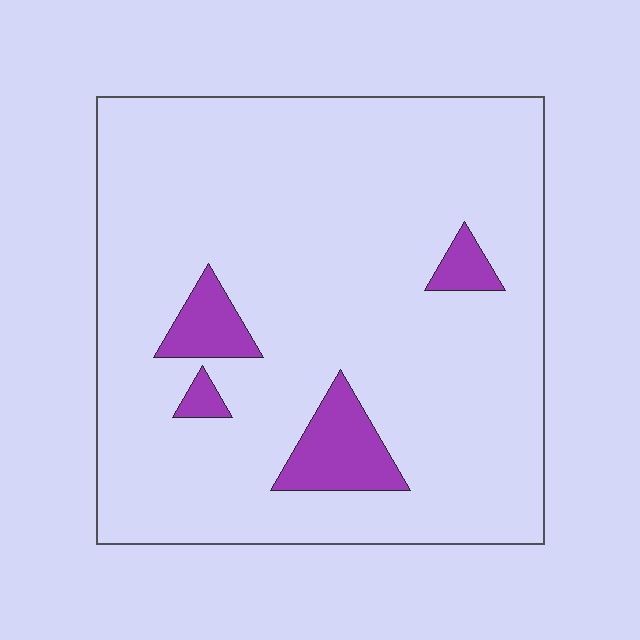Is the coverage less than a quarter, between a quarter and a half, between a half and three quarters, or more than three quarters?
Less than a quarter.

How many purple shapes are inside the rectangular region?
4.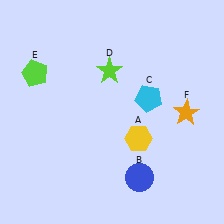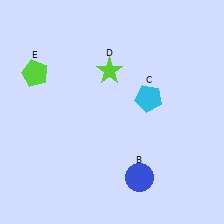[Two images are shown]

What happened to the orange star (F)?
The orange star (F) was removed in Image 2. It was in the bottom-right area of Image 1.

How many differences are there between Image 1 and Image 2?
There are 2 differences between the two images.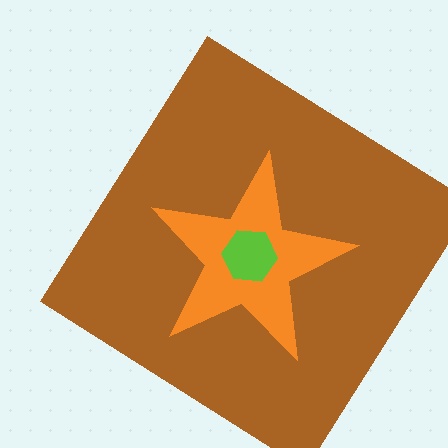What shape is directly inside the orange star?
The lime hexagon.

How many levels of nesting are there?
3.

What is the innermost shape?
The lime hexagon.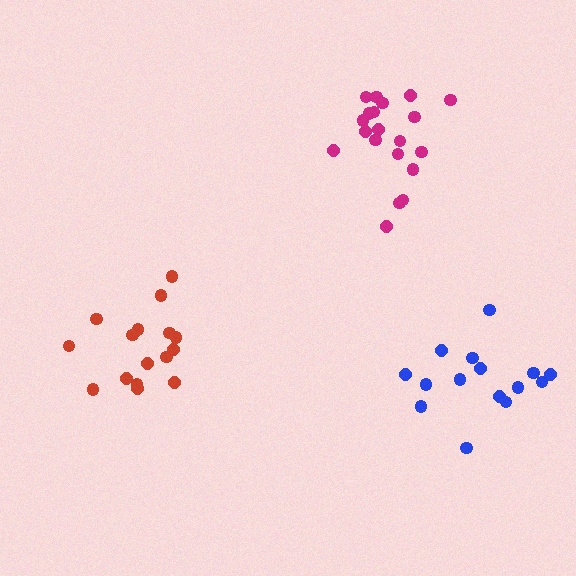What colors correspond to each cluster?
The clusters are colored: magenta, red, blue.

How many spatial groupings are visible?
There are 3 spatial groupings.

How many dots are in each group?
Group 1: 20 dots, Group 2: 16 dots, Group 3: 15 dots (51 total).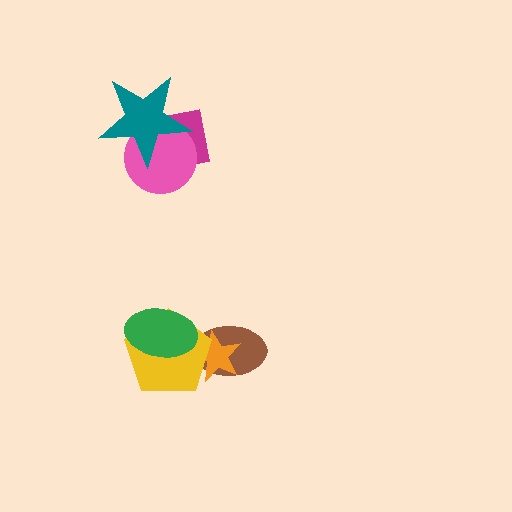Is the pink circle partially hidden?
Yes, it is partially covered by another shape.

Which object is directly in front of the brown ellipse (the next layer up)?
The orange star is directly in front of the brown ellipse.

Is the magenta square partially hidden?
Yes, it is partially covered by another shape.